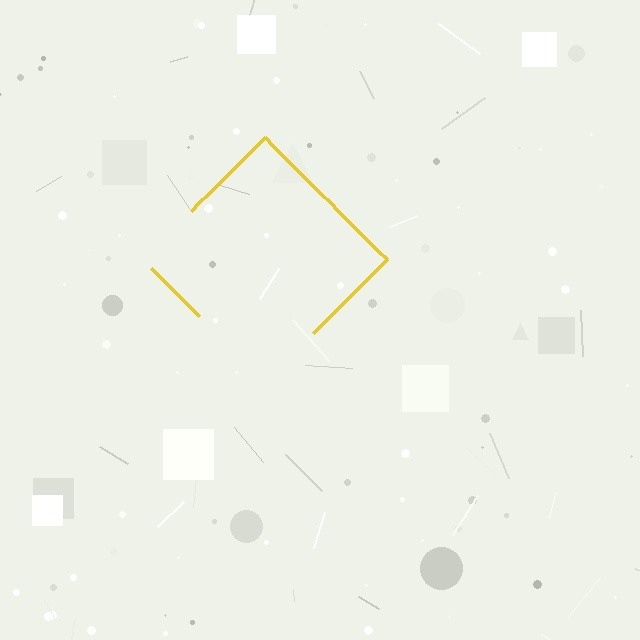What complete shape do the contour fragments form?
The contour fragments form a diamond.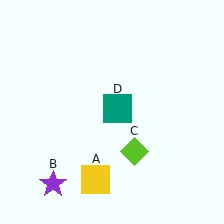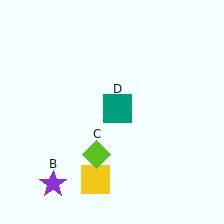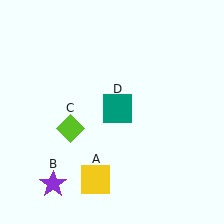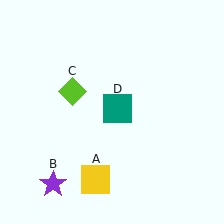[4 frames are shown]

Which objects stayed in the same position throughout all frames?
Yellow square (object A) and purple star (object B) and teal square (object D) remained stationary.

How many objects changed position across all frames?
1 object changed position: lime diamond (object C).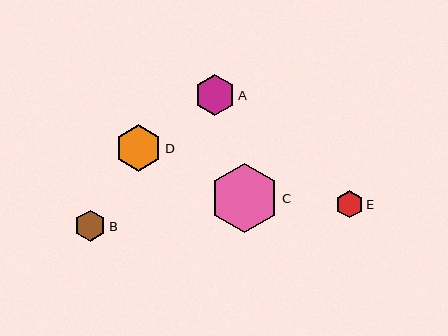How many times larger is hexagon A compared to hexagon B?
Hexagon A is approximately 1.3 times the size of hexagon B.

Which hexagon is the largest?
Hexagon C is the largest with a size of approximately 69 pixels.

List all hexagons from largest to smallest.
From largest to smallest: C, D, A, B, E.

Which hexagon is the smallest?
Hexagon E is the smallest with a size of approximately 28 pixels.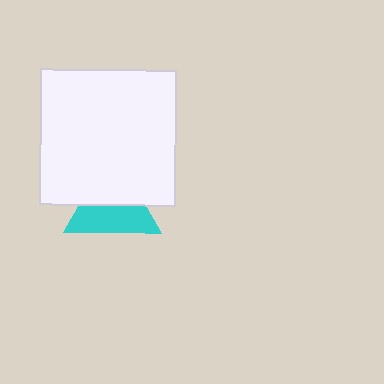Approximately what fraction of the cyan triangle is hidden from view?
Roughly 49% of the cyan triangle is hidden behind the white square.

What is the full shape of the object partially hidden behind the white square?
The partially hidden object is a cyan triangle.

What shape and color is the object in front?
The object in front is a white square.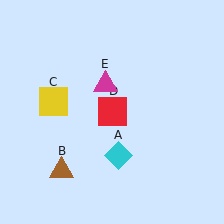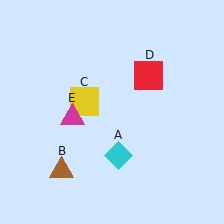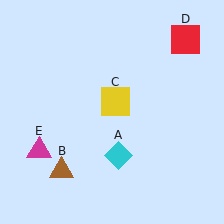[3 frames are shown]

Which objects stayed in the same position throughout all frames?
Cyan diamond (object A) and brown triangle (object B) remained stationary.